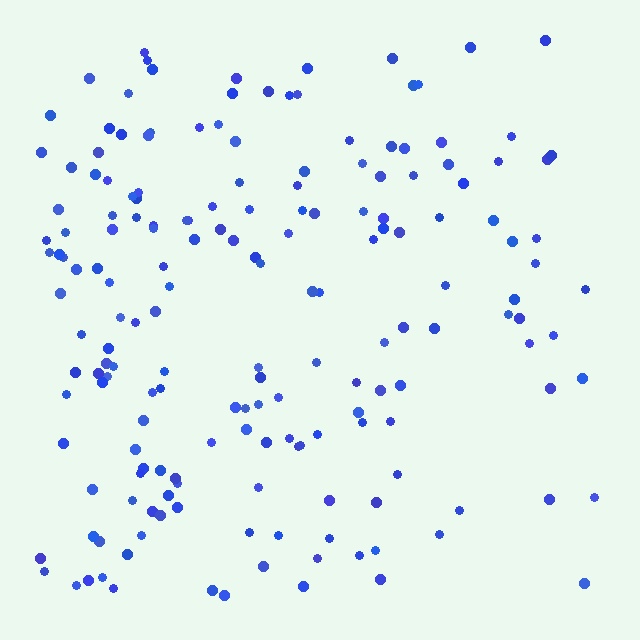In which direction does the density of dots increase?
From right to left, with the left side densest.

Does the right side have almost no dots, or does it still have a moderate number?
Still a moderate number, just noticeably fewer than the left.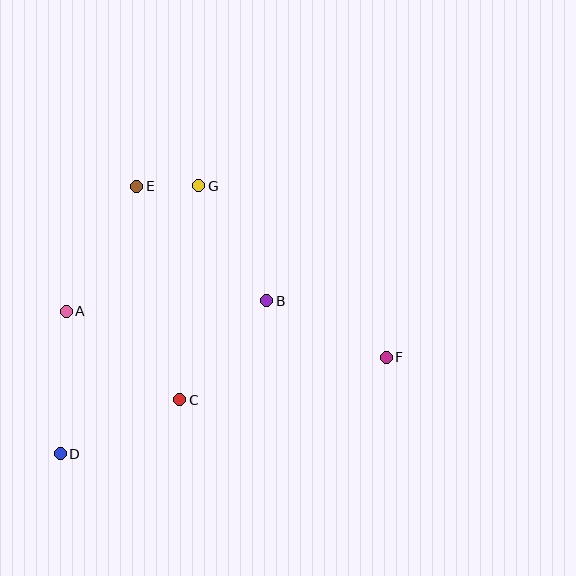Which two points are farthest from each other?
Points D and F are farthest from each other.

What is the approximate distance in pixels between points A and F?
The distance between A and F is approximately 323 pixels.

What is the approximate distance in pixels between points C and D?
The distance between C and D is approximately 132 pixels.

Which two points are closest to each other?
Points E and G are closest to each other.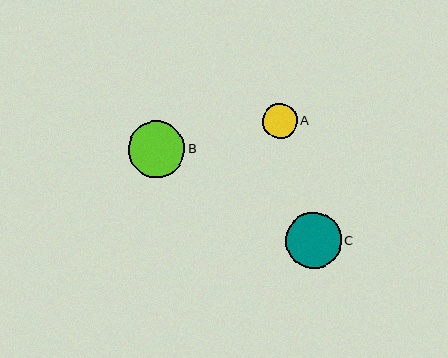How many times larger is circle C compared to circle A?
Circle C is approximately 1.6 times the size of circle A.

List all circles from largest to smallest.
From largest to smallest: B, C, A.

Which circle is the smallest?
Circle A is the smallest with a size of approximately 34 pixels.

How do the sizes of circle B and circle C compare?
Circle B and circle C are approximately the same size.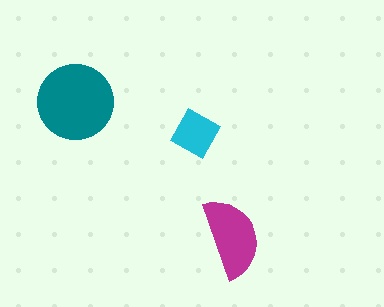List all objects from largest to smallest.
The teal circle, the magenta semicircle, the cyan diamond.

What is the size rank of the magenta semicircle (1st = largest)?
2nd.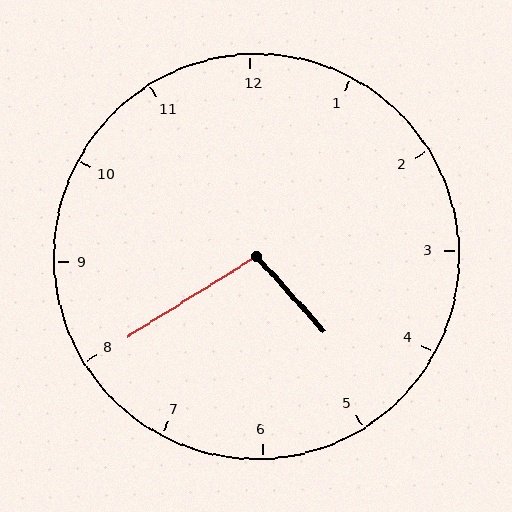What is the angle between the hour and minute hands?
Approximately 100 degrees.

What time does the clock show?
4:40.